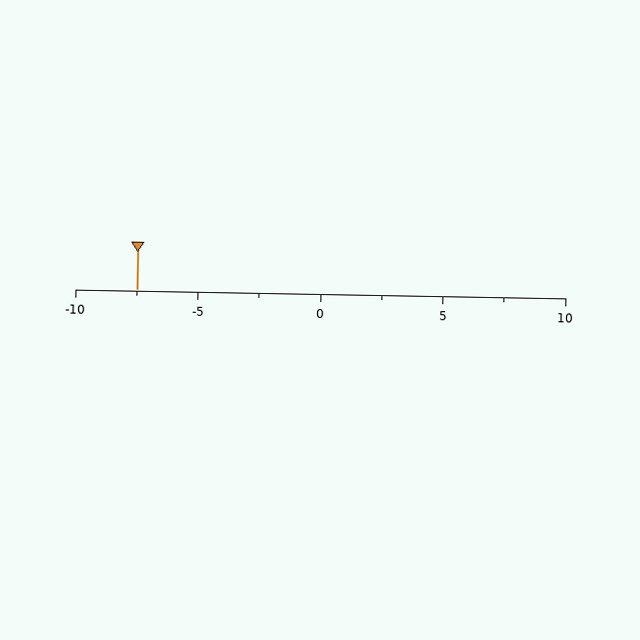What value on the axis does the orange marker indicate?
The marker indicates approximately -7.5.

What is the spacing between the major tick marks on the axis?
The major ticks are spaced 5 apart.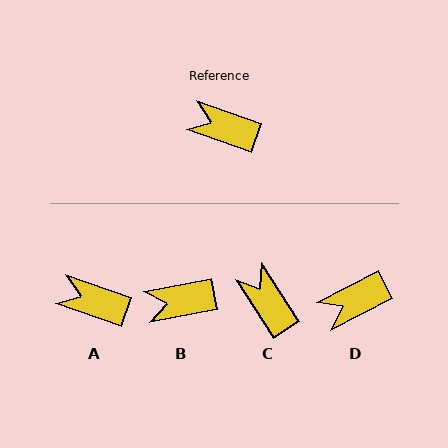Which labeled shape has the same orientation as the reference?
A.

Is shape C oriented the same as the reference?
No, it is off by about 38 degrees.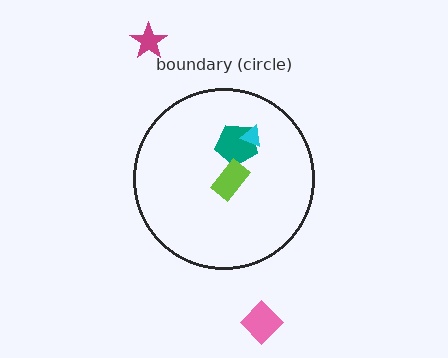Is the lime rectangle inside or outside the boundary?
Inside.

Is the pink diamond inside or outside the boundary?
Outside.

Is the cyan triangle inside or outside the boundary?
Inside.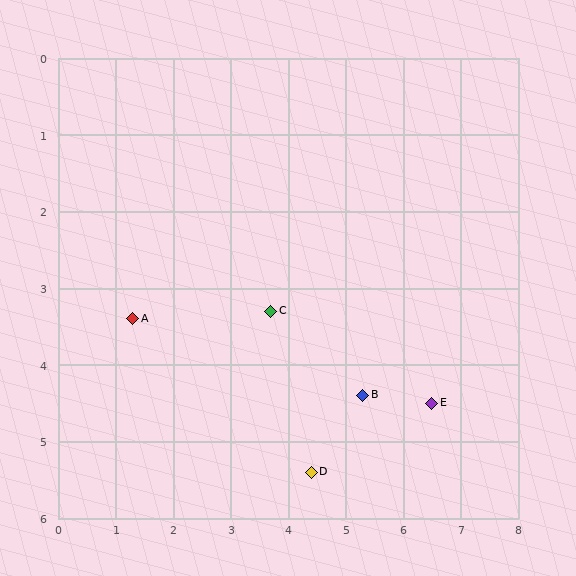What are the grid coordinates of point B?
Point B is at approximately (5.3, 4.4).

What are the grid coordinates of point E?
Point E is at approximately (6.5, 4.5).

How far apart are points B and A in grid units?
Points B and A are about 4.1 grid units apart.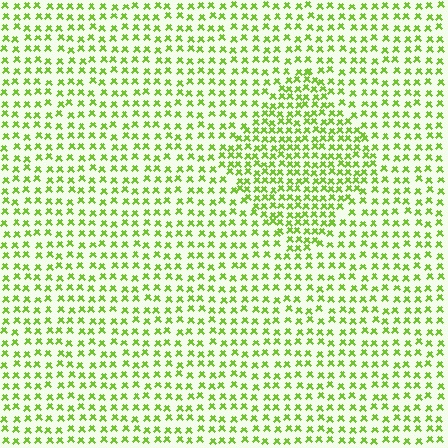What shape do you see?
I see a diamond.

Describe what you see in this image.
The image contains small lime elements arranged at two different densities. A diamond-shaped region is visible where the elements are more densely packed than the surrounding area.